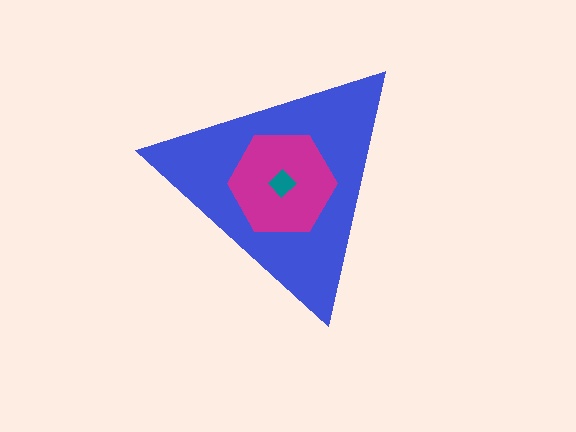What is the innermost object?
The teal diamond.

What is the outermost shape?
The blue triangle.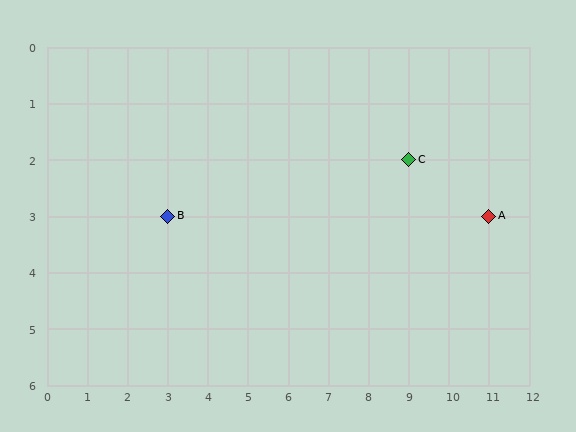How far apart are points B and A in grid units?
Points B and A are 8 columns apart.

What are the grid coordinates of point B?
Point B is at grid coordinates (3, 3).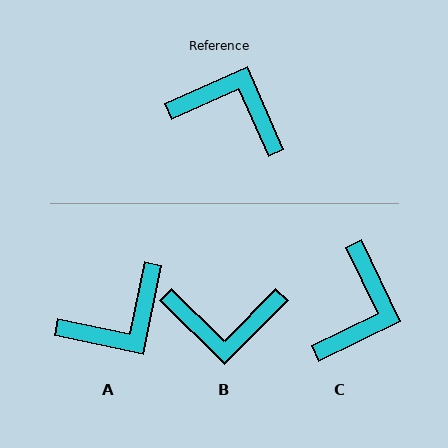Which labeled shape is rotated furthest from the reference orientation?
B, about 159 degrees away.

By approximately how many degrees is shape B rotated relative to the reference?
Approximately 159 degrees clockwise.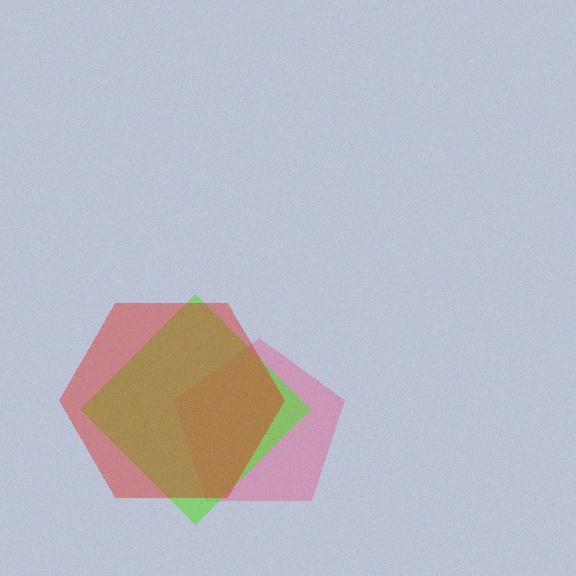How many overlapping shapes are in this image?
There are 3 overlapping shapes in the image.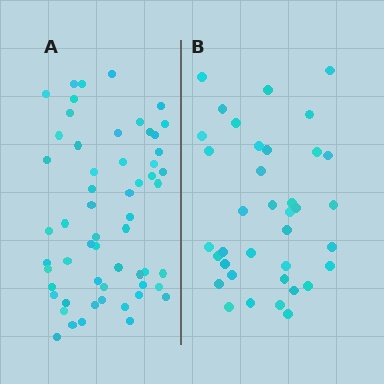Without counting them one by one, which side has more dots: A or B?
Region A (the left region) has more dots.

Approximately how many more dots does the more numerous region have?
Region A has approximately 20 more dots than region B.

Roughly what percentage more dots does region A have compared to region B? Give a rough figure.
About 55% more.